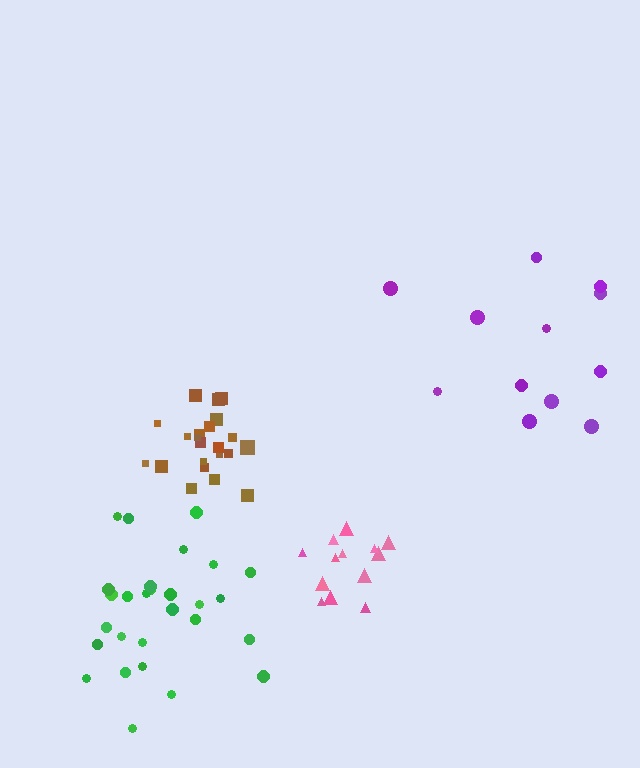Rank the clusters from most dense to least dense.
brown, pink, green, purple.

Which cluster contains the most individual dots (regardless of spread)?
Green (28).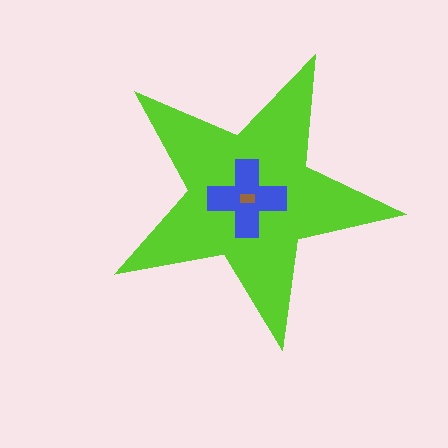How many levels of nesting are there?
3.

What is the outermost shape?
The lime star.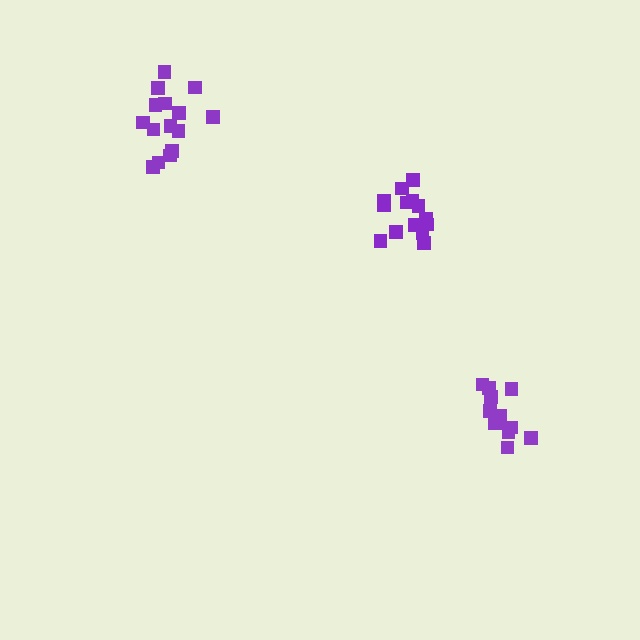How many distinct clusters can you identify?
There are 3 distinct clusters.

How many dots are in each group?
Group 1: 14 dots, Group 2: 15 dots, Group 3: 12 dots (41 total).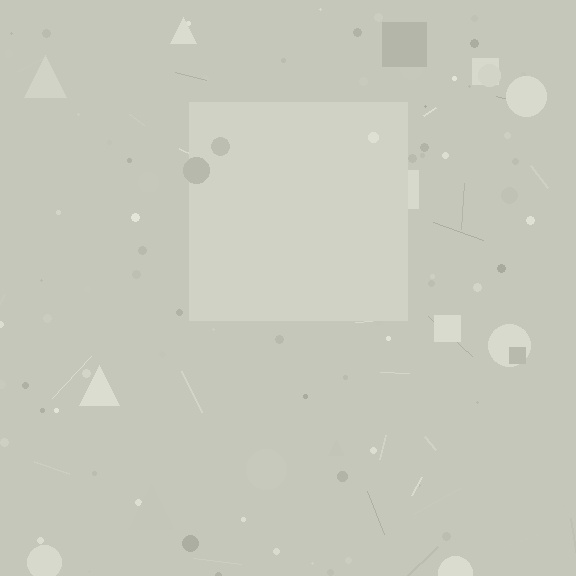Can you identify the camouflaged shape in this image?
The camouflaged shape is a square.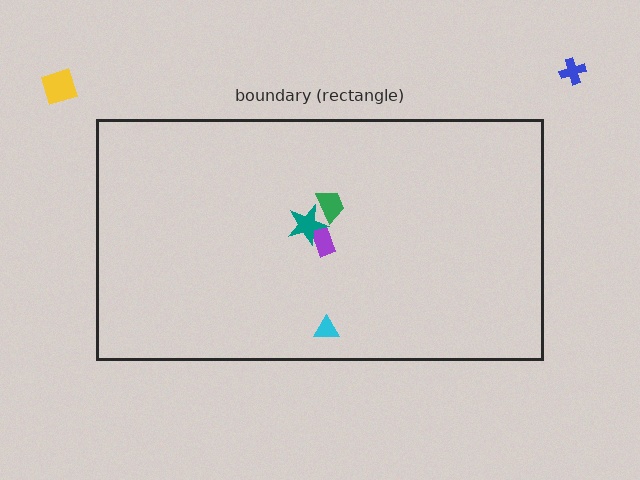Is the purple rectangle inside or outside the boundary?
Inside.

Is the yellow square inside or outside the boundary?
Outside.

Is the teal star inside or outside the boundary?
Inside.